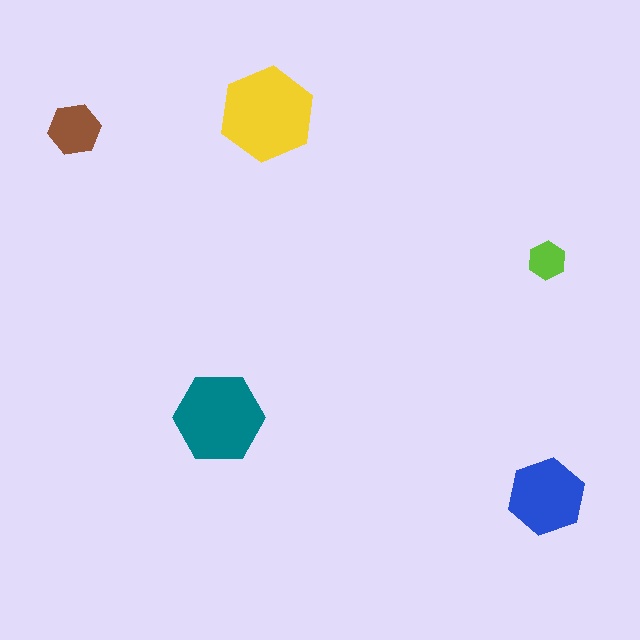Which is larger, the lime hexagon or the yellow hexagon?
The yellow one.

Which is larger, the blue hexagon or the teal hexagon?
The teal one.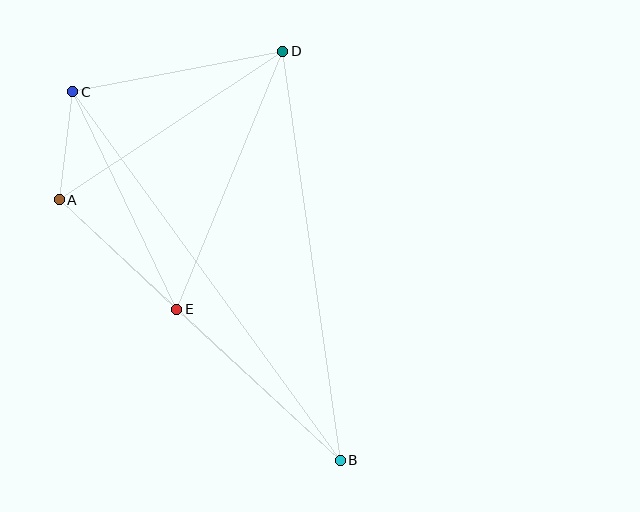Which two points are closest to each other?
Points A and C are closest to each other.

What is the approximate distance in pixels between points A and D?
The distance between A and D is approximately 268 pixels.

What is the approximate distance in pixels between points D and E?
The distance between D and E is approximately 279 pixels.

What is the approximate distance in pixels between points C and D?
The distance between C and D is approximately 214 pixels.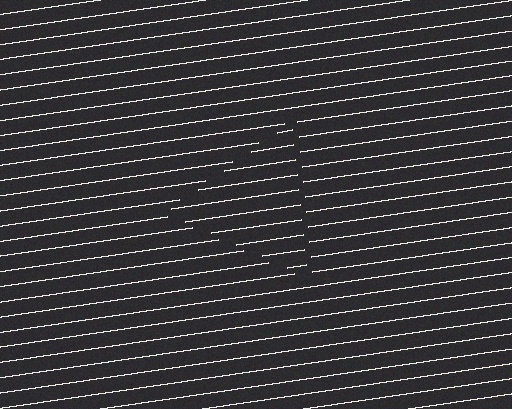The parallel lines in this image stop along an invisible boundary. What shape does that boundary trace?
An illusory triangle. The interior of the shape contains the same grating, shifted by half a period — the contour is defined by the phase discontinuity where line-ends from the inner and outer gratings abut.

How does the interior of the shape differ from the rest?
The interior of the shape contains the same grating, shifted by half a period — the contour is defined by the phase discontinuity where line-ends from the inner and outer gratings abut.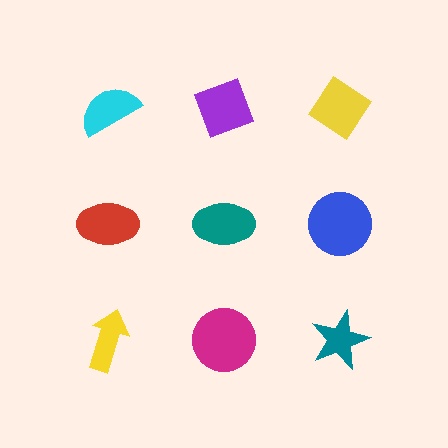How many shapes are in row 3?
3 shapes.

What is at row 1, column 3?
A yellow diamond.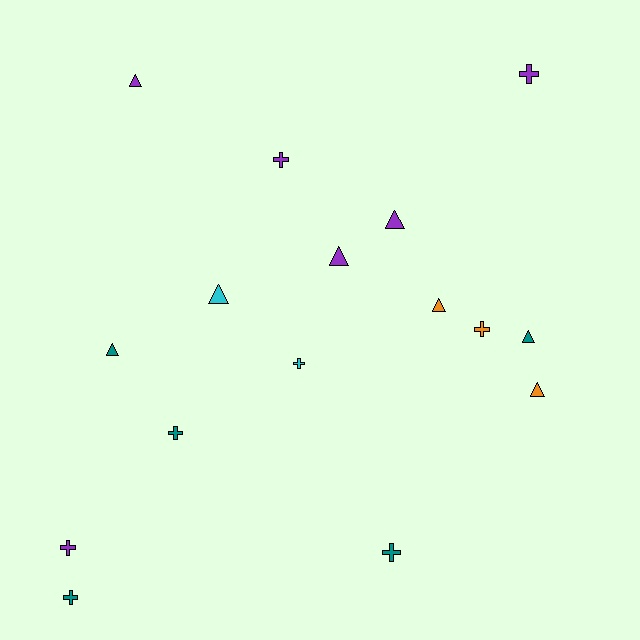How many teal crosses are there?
There are 3 teal crosses.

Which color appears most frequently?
Purple, with 6 objects.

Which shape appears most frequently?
Triangle, with 8 objects.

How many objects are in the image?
There are 16 objects.